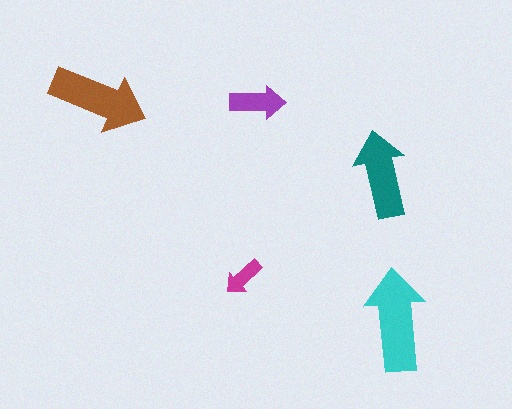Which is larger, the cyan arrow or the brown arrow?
The cyan one.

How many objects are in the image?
There are 5 objects in the image.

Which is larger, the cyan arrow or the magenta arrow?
The cyan one.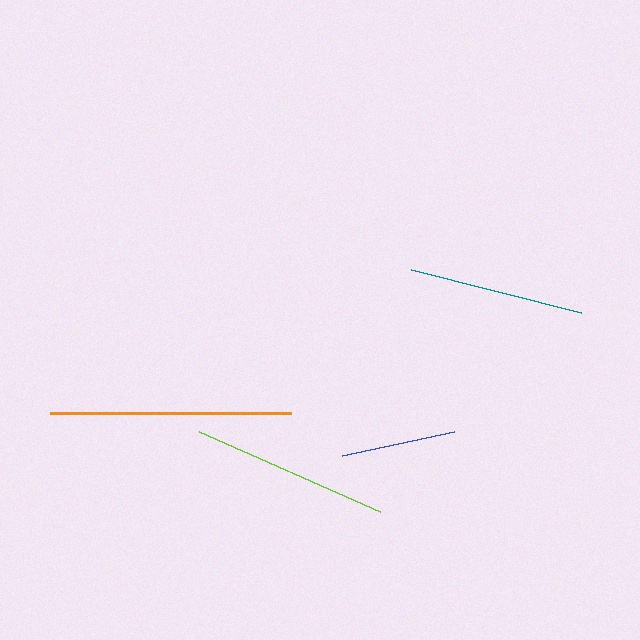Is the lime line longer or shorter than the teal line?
The lime line is longer than the teal line.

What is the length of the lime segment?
The lime segment is approximately 198 pixels long.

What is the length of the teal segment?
The teal segment is approximately 176 pixels long.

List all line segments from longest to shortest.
From longest to shortest: orange, lime, teal, blue.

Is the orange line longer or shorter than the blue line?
The orange line is longer than the blue line.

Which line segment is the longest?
The orange line is the longest at approximately 242 pixels.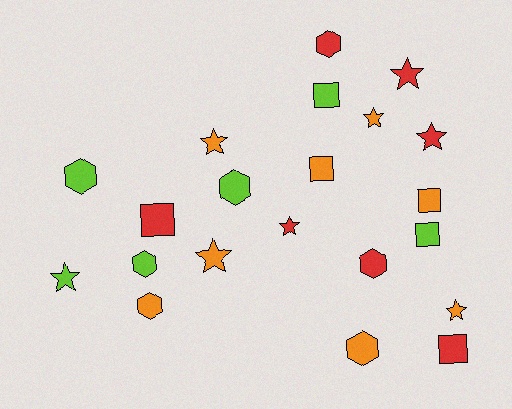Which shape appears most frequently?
Star, with 8 objects.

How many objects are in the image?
There are 21 objects.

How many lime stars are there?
There is 1 lime star.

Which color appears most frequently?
Orange, with 8 objects.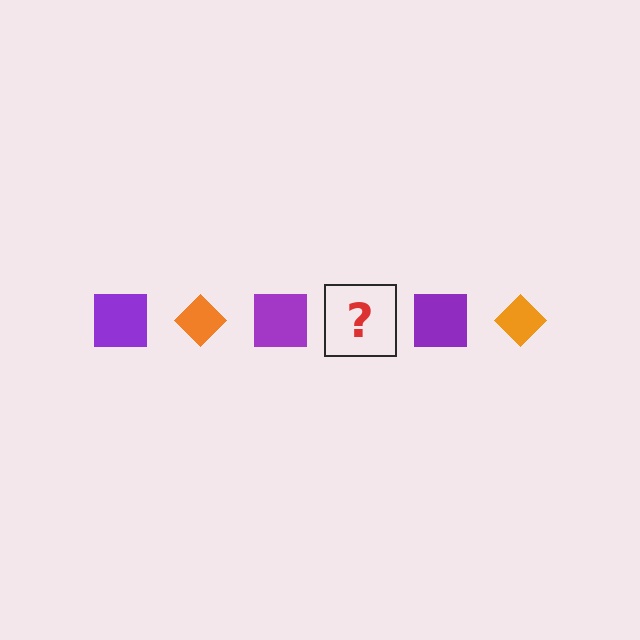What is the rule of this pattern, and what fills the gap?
The rule is that the pattern alternates between purple square and orange diamond. The gap should be filled with an orange diamond.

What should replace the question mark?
The question mark should be replaced with an orange diamond.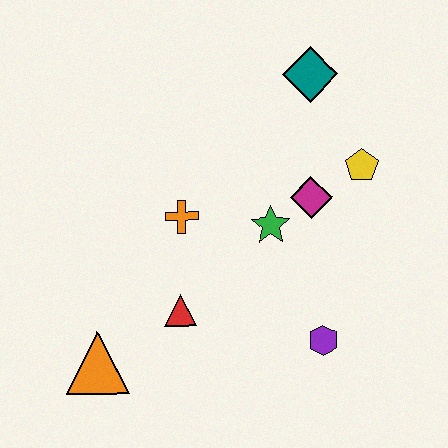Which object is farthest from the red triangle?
The teal diamond is farthest from the red triangle.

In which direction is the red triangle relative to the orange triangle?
The red triangle is to the right of the orange triangle.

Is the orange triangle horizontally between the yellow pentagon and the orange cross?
No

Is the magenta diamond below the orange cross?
No